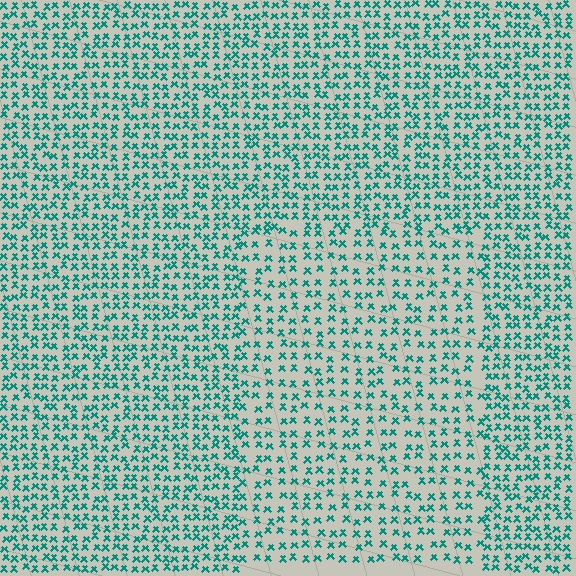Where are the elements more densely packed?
The elements are more densely packed outside the rectangle boundary.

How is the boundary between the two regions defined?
The boundary is defined by a change in element density (approximately 1.6x ratio). All elements are the same color, size, and shape.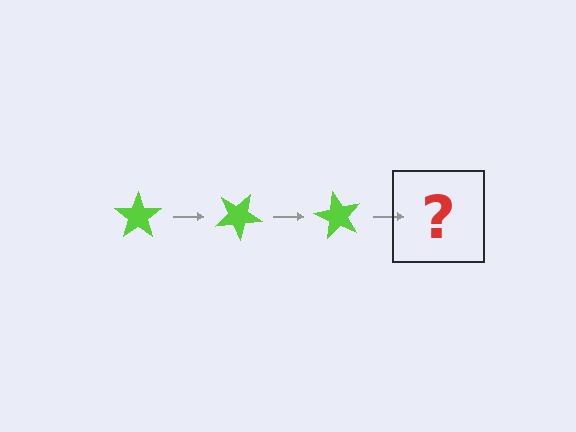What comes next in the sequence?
The next element should be a lime star rotated 90 degrees.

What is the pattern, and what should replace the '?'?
The pattern is that the star rotates 30 degrees each step. The '?' should be a lime star rotated 90 degrees.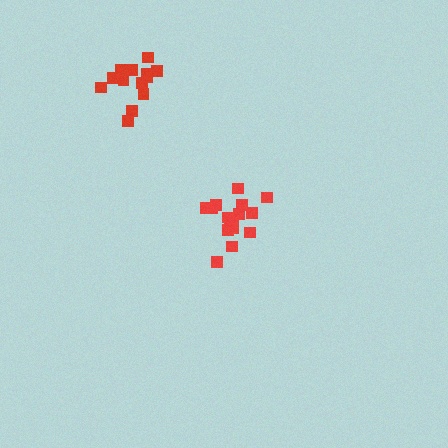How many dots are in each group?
Group 1: 17 dots, Group 2: 14 dots (31 total).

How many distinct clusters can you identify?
There are 2 distinct clusters.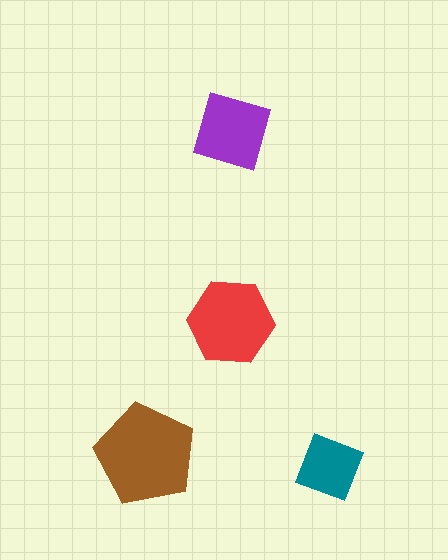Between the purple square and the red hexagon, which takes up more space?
The red hexagon.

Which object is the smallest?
The teal diamond.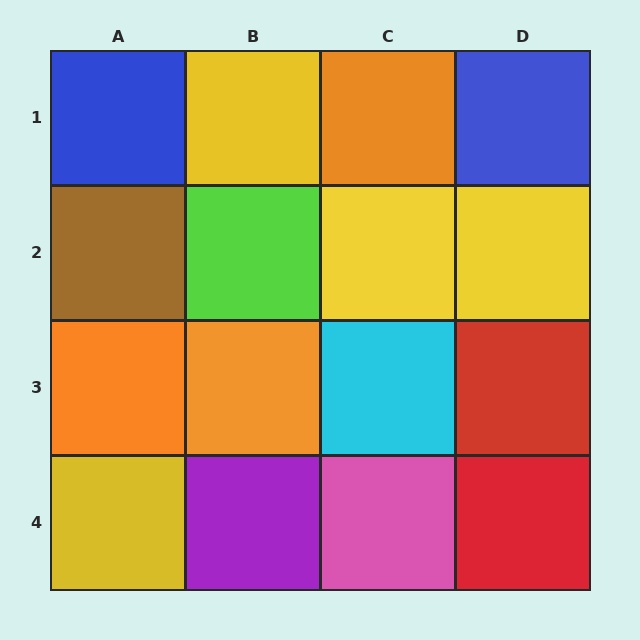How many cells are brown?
1 cell is brown.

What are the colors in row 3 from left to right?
Orange, orange, cyan, red.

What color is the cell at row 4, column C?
Pink.